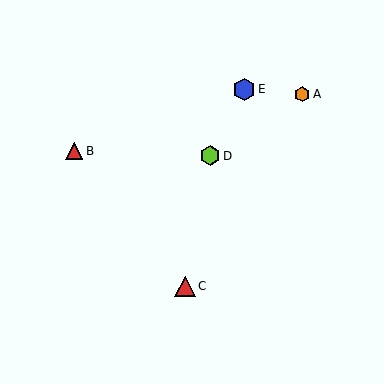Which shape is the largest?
The blue hexagon (labeled E) is the largest.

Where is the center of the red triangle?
The center of the red triangle is at (185, 286).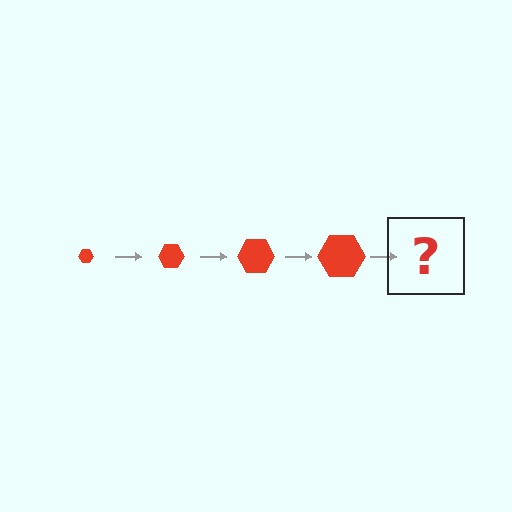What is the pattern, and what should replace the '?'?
The pattern is that the hexagon gets progressively larger each step. The '?' should be a red hexagon, larger than the previous one.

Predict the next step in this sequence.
The next step is a red hexagon, larger than the previous one.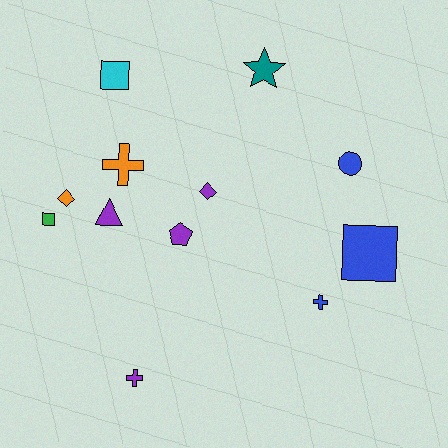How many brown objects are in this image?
There are no brown objects.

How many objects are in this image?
There are 12 objects.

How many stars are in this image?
There is 1 star.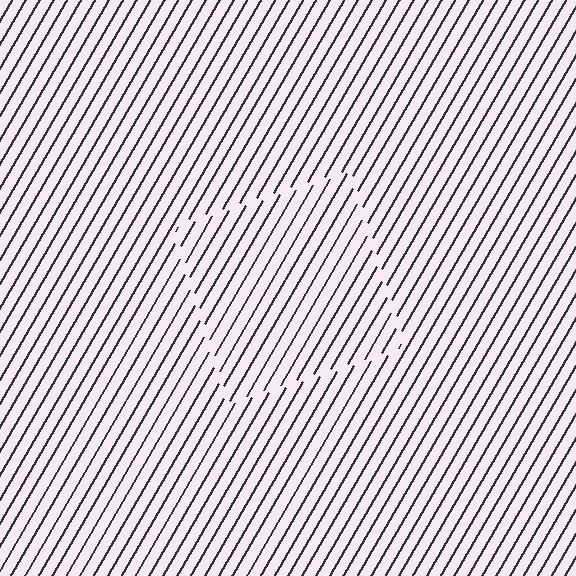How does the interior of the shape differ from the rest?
The interior of the shape contains the same grating, shifted by half a period — the contour is defined by the phase discontinuity where line-ends from the inner and outer gratings abut.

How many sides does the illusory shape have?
4 sides — the line-ends trace a square.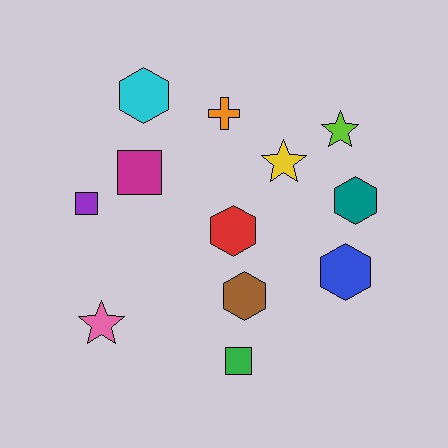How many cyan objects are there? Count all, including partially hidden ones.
There is 1 cyan object.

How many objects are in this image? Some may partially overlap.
There are 12 objects.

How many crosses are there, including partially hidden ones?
There is 1 cross.